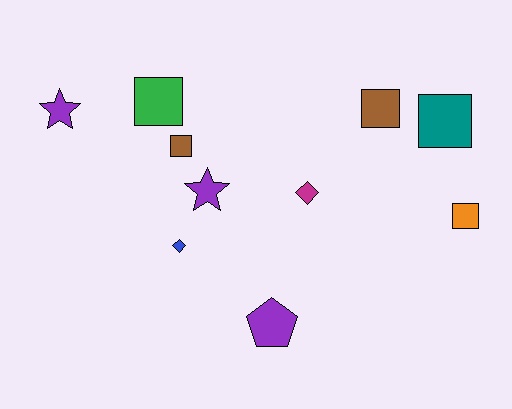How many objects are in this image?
There are 10 objects.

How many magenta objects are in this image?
There is 1 magenta object.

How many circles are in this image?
There are no circles.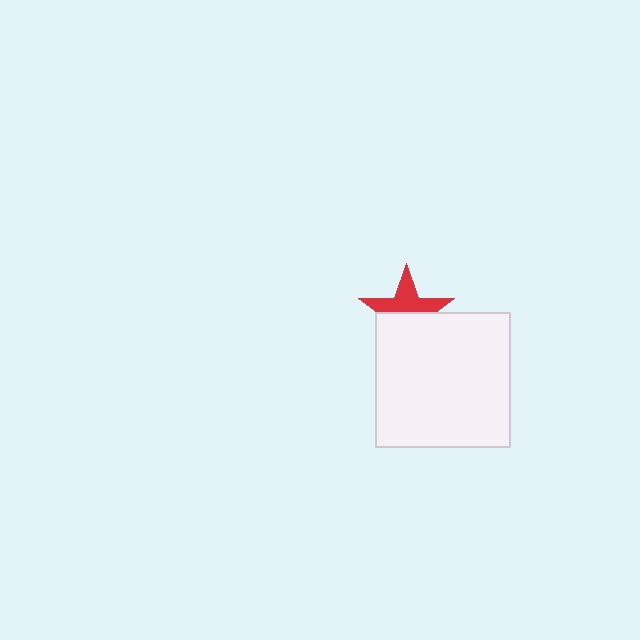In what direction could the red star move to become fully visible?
The red star could move up. That would shift it out from behind the white square entirely.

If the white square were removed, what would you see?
You would see the complete red star.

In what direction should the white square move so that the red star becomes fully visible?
The white square should move down. That is the shortest direction to clear the overlap and leave the red star fully visible.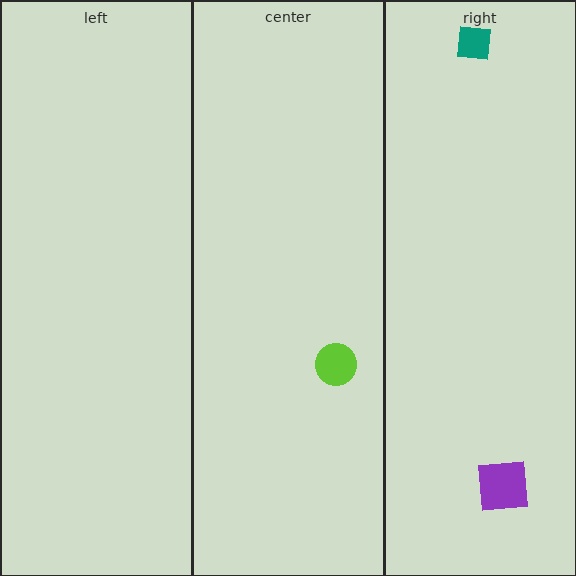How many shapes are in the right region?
2.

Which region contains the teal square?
The right region.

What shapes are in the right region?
The teal square, the purple square.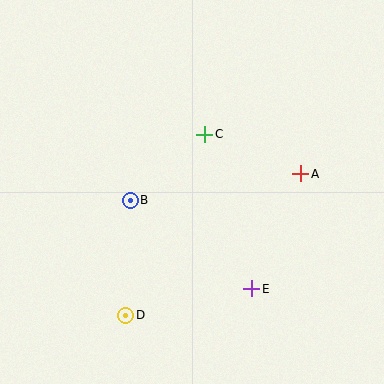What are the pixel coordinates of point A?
Point A is at (301, 174).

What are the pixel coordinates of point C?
Point C is at (205, 134).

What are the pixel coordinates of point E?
Point E is at (252, 289).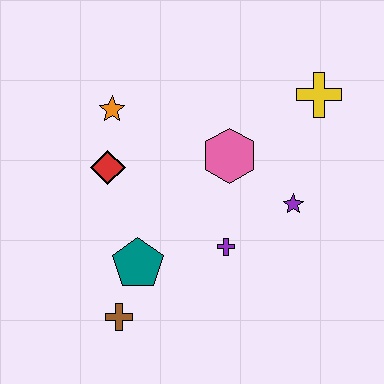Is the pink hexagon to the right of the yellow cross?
No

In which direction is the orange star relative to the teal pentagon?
The orange star is above the teal pentagon.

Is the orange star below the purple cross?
No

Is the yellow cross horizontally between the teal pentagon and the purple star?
No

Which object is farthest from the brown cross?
The yellow cross is farthest from the brown cross.